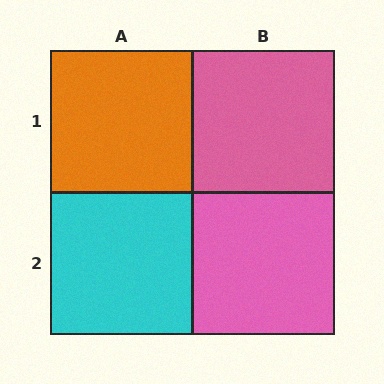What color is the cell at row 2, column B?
Pink.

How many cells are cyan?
1 cell is cyan.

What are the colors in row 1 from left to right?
Orange, pink.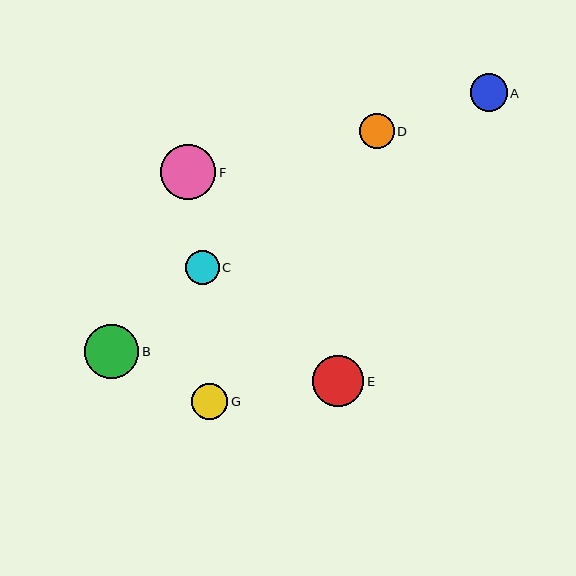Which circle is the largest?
Circle F is the largest with a size of approximately 55 pixels.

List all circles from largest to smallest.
From largest to smallest: F, B, E, A, G, D, C.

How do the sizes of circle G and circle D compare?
Circle G and circle D are approximately the same size.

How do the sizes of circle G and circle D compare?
Circle G and circle D are approximately the same size.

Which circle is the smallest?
Circle C is the smallest with a size of approximately 34 pixels.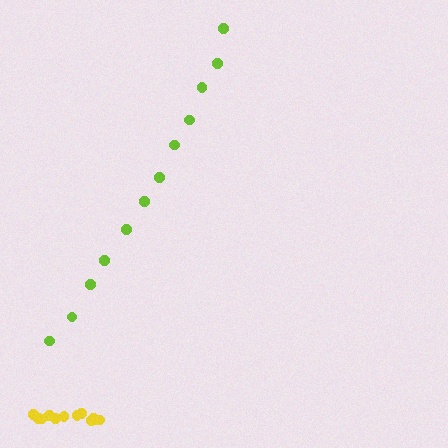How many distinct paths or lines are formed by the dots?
There are 2 distinct paths.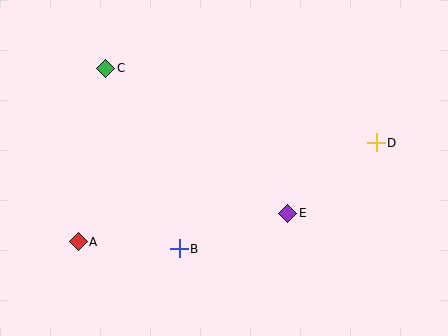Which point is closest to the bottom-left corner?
Point A is closest to the bottom-left corner.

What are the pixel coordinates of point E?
Point E is at (288, 213).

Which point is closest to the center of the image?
Point E at (288, 213) is closest to the center.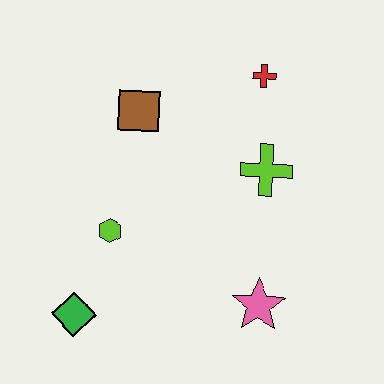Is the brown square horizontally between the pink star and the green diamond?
Yes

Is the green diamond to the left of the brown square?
Yes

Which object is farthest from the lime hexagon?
The red cross is farthest from the lime hexagon.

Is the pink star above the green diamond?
Yes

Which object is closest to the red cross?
The lime cross is closest to the red cross.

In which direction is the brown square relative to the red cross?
The brown square is to the left of the red cross.